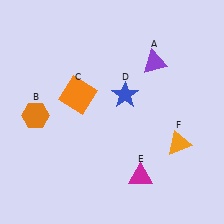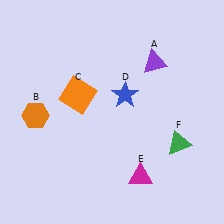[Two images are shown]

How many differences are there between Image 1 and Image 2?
There is 1 difference between the two images.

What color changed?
The triangle (F) changed from orange in Image 1 to green in Image 2.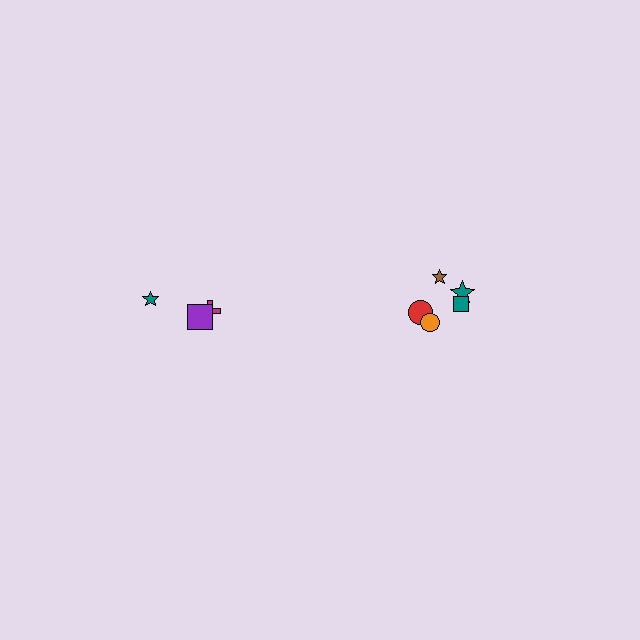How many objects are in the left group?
There are 3 objects.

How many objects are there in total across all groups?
There are 8 objects.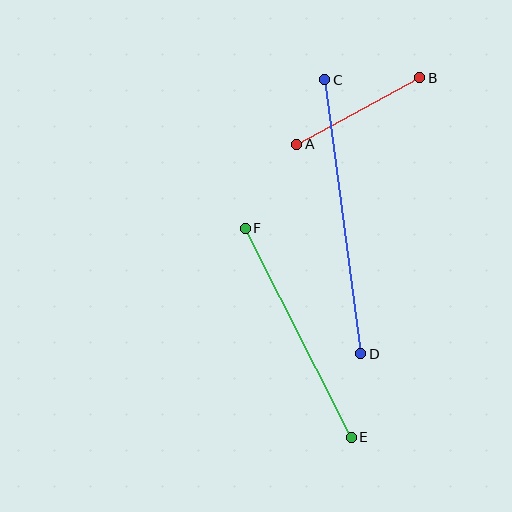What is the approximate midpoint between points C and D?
The midpoint is at approximately (343, 217) pixels.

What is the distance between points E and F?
The distance is approximately 234 pixels.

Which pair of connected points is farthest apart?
Points C and D are farthest apart.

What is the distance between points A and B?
The distance is approximately 140 pixels.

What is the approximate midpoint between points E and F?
The midpoint is at approximately (298, 333) pixels.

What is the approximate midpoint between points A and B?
The midpoint is at approximately (358, 111) pixels.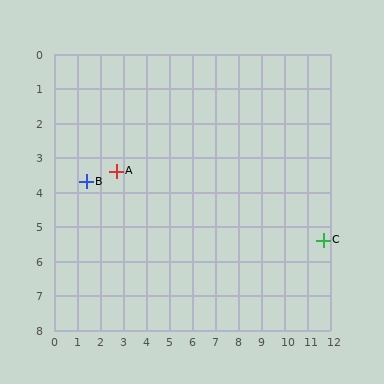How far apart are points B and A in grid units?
Points B and A are about 1.3 grid units apart.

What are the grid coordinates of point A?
Point A is at approximately (2.7, 3.4).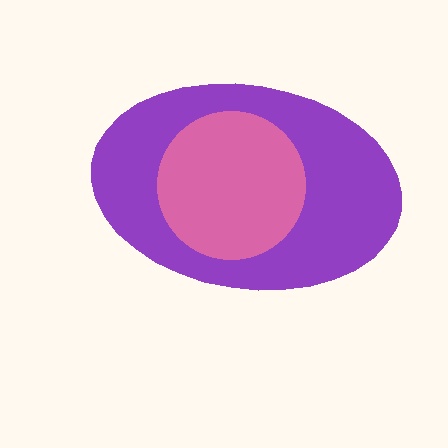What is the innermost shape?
The pink circle.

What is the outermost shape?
The purple ellipse.